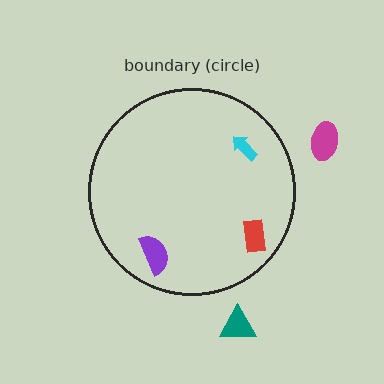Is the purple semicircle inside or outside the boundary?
Inside.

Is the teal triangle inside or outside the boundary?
Outside.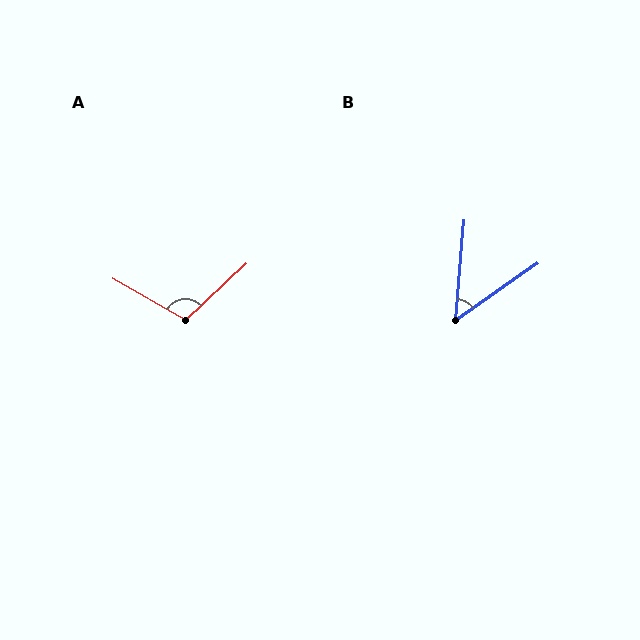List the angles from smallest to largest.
B (51°), A (107°).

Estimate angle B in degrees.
Approximately 51 degrees.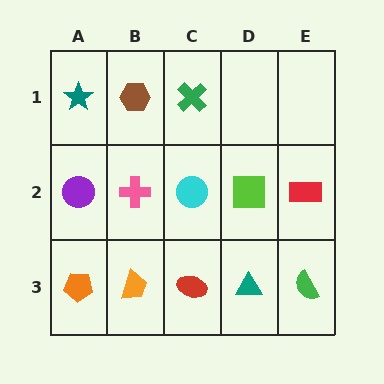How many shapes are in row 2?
5 shapes.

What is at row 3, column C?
A red ellipse.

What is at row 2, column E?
A red rectangle.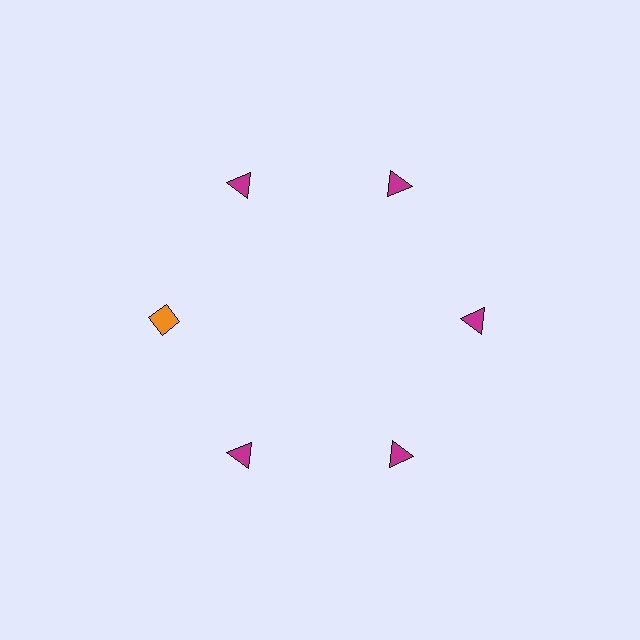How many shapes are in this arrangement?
There are 6 shapes arranged in a ring pattern.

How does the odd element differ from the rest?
It differs in both color (orange instead of magenta) and shape (diamond instead of triangle).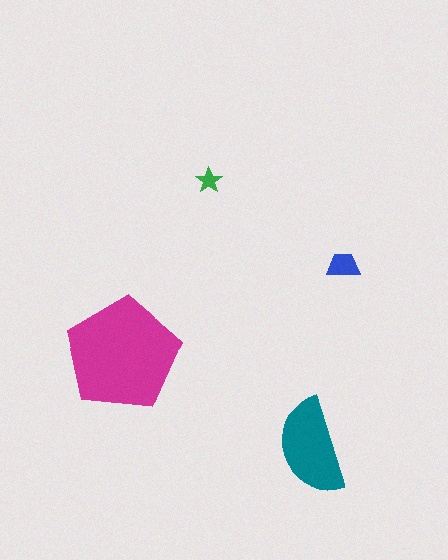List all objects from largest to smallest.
The magenta pentagon, the teal semicircle, the blue trapezoid, the green star.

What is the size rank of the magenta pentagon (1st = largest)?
1st.